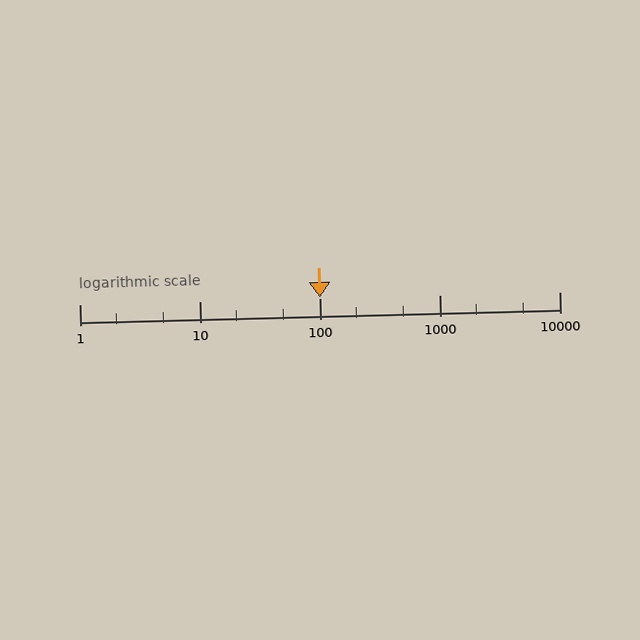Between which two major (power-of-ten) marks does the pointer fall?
The pointer is between 100 and 1000.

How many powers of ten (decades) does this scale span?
The scale spans 4 decades, from 1 to 10000.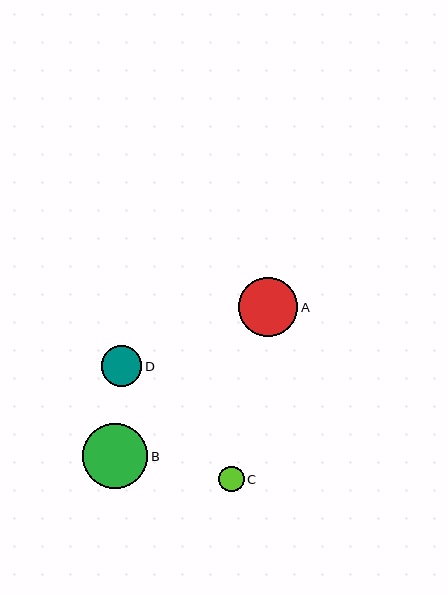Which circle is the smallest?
Circle C is the smallest with a size of approximately 25 pixels.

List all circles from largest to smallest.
From largest to smallest: B, A, D, C.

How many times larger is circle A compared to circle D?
Circle A is approximately 1.4 times the size of circle D.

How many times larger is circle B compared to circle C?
Circle B is approximately 2.6 times the size of circle C.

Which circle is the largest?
Circle B is the largest with a size of approximately 65 pixels.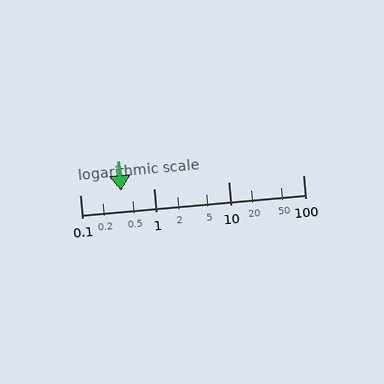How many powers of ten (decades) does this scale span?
The scale spans 3 decades, from 0.1 to 100.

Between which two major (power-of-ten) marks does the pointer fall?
The pointer is between 0.1 and 1.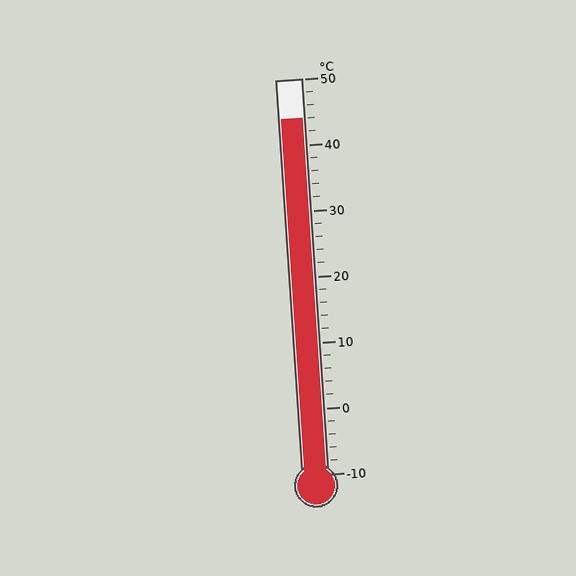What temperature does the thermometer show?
The thermometer shows approximately 44°C.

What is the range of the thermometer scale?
The thermometer scale ranges from -10°C to 50°C.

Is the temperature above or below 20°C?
The temperature is above 20°C.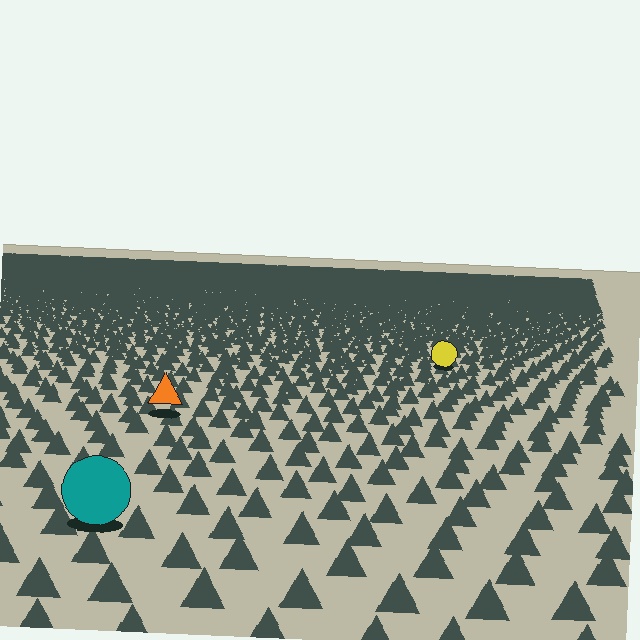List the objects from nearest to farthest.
From nearest to farthest: the teal circle, the orange triangle, the yellow circle.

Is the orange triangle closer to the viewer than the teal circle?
No. The teal circle is closer — you can tell from the texture gradient: the ground texture is coarser near it.